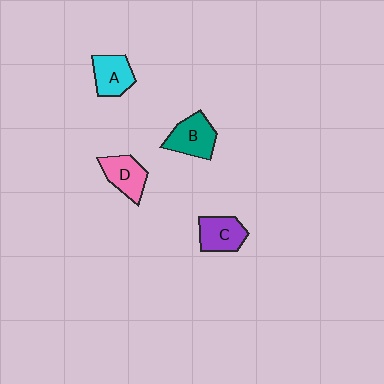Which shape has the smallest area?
Shape A (cyan).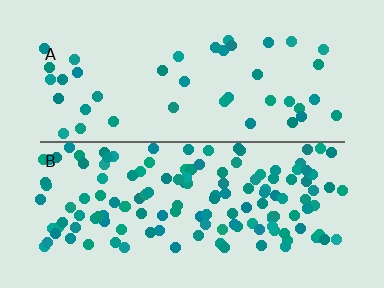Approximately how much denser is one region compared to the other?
Approximately 3.4× — region B over region A.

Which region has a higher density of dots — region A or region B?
B (the bottom).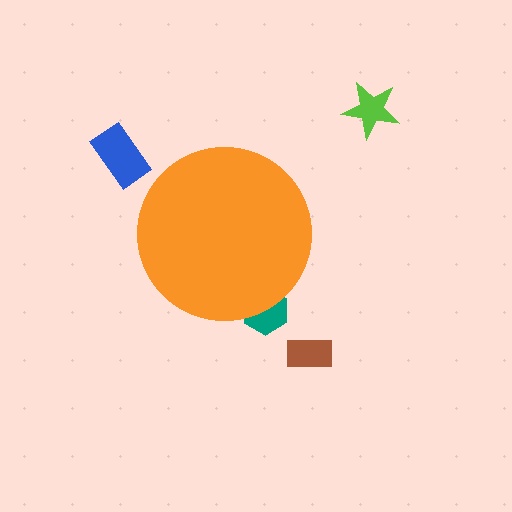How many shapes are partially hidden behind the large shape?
1 shape is partially hidden.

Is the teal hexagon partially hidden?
Yes, the teal hexagon is partially hidden behind the orange circle.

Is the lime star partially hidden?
No, the lime star is fully visible.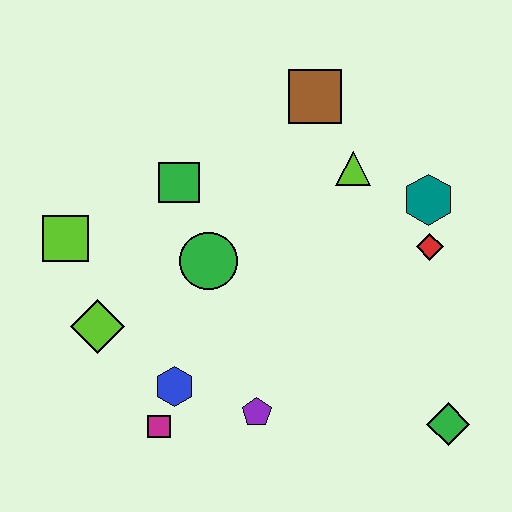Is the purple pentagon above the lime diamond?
No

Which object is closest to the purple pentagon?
The blue hexagon is closest to the purple pentagon.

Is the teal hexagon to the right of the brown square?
Yes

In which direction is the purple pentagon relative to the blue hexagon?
The purple pentagon is to the right of the blue hexagon.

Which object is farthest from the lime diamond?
The green diamond is farthest from the lime diamond.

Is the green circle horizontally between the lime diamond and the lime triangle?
Yes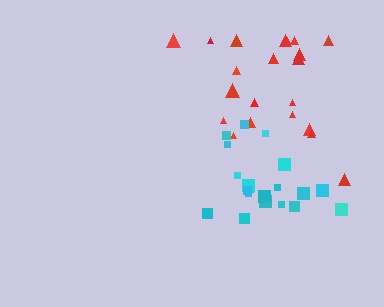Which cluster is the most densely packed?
Cyan.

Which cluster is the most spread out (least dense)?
Red.